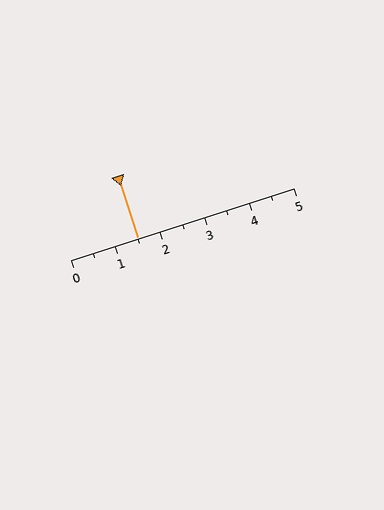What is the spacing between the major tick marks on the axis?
The major ticks are spaced 1 apart.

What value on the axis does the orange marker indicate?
The marker indicates approximately 1.5.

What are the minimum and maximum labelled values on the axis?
The axis runs from 0 to 5.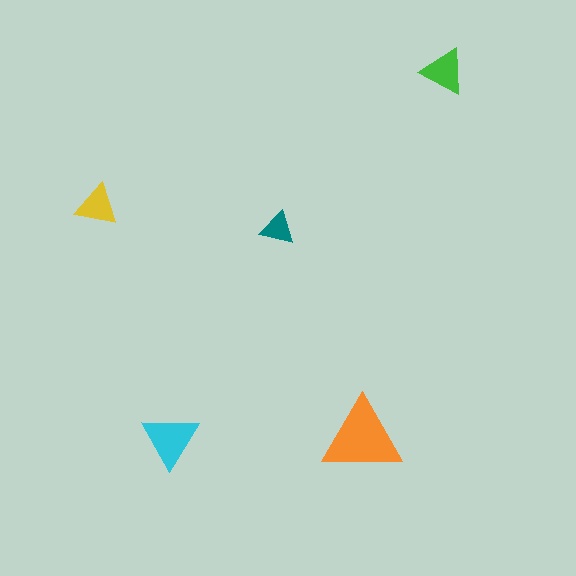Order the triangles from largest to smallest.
the orange one, the cyan one, the green one, the yellow one, the teal one.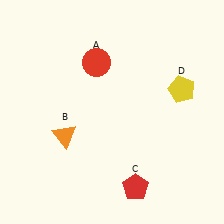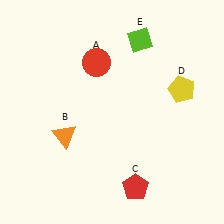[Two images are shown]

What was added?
A lime diamond (E) was added in Image 2.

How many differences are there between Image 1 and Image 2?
There is 1 difference between the two images.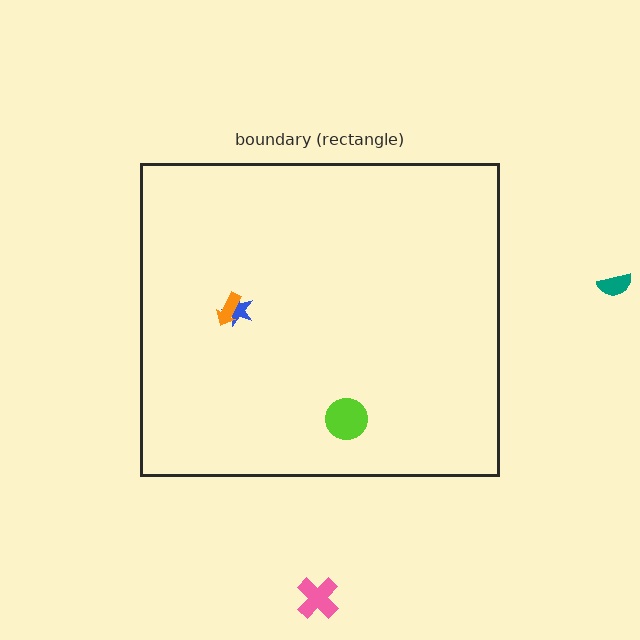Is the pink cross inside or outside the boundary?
Outside.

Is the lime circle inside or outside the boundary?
Inside.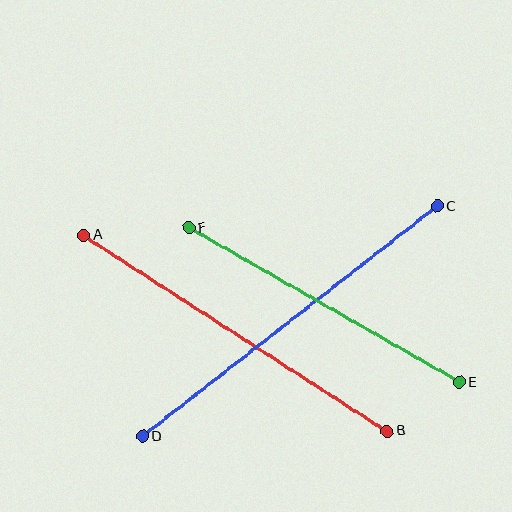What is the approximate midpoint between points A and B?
The midpoint is at approximately (235, 333) pixels.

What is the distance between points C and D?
The distance is approximately 374 pixels.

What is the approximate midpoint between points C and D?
The midpoint is at approximately (290, 321) pixels.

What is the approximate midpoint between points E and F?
The midpoint is at approximately (324, 305) pixels.